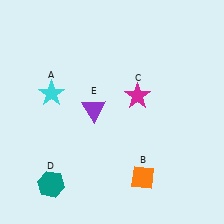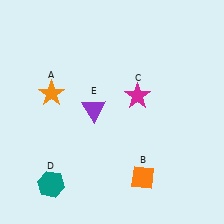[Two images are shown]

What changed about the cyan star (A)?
In Image 1, A is cyan. In Image 2, it changed to orange.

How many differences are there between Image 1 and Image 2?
There is 1 difference between the two images.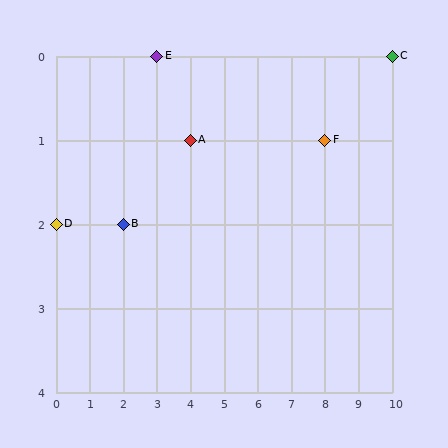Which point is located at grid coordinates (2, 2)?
Point B is at (2, 2).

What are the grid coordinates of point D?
Point D is at grid coordinates (0, 2).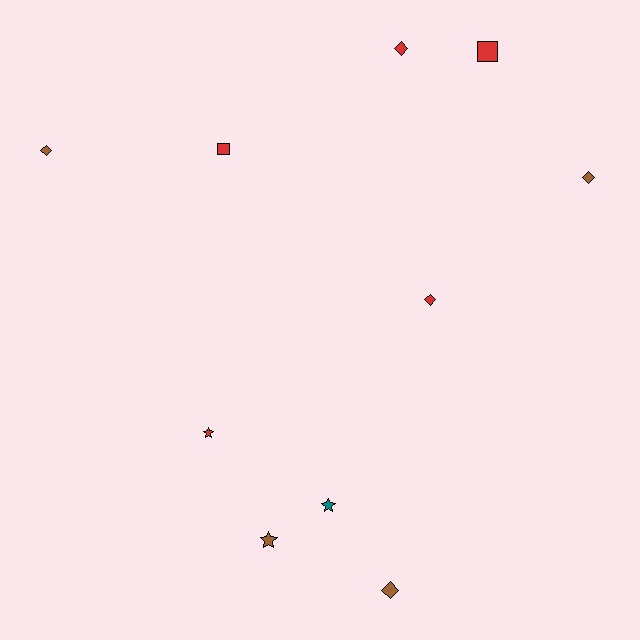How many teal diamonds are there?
There are no teal diamonds.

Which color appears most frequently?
Red, with 5 objects.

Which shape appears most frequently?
Diamond, with 5 objects.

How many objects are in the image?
There are 10 objects.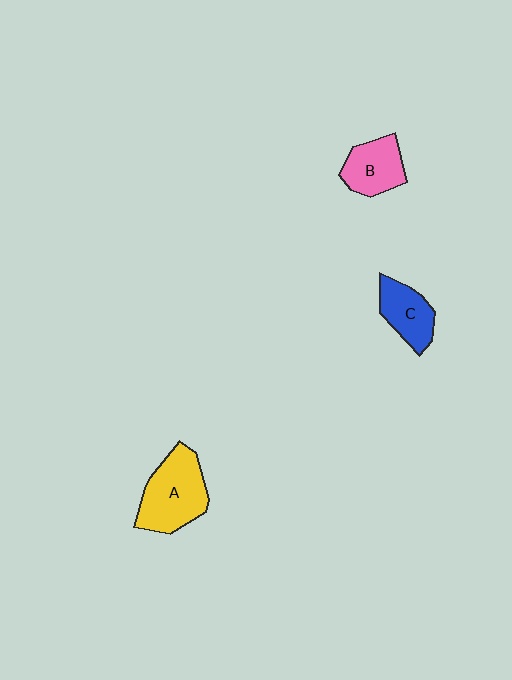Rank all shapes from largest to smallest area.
From largest to smallest: A (yellow), B (pink), C (blue).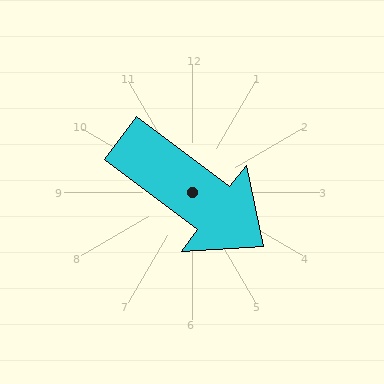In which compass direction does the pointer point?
Southeast.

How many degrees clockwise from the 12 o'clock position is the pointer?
Approximately 127 degrees.